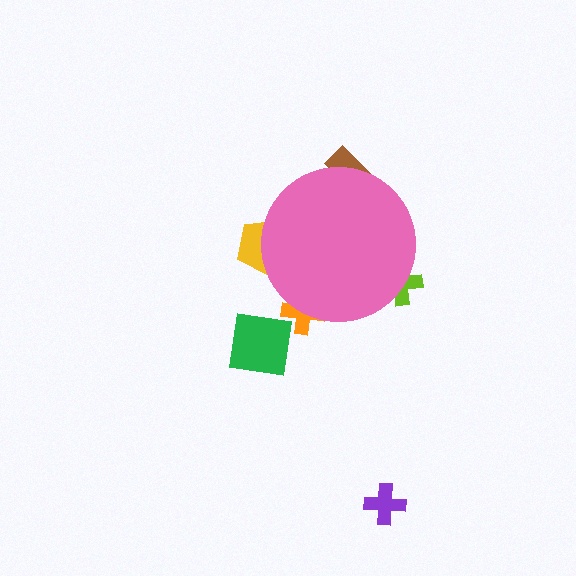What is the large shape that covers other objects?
A pink circle.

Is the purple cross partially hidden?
No, the purple cross is fully visible.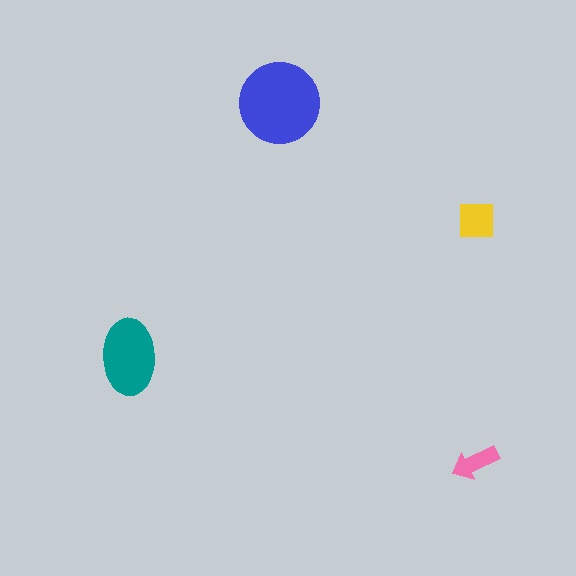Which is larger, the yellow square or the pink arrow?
The yellow square.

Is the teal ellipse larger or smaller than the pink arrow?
Larger.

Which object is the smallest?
The pink arrow.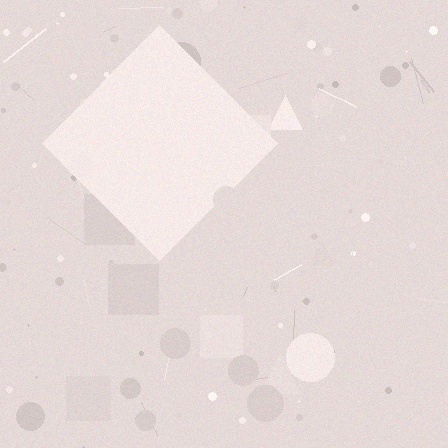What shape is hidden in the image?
A diamond is hidden in the image.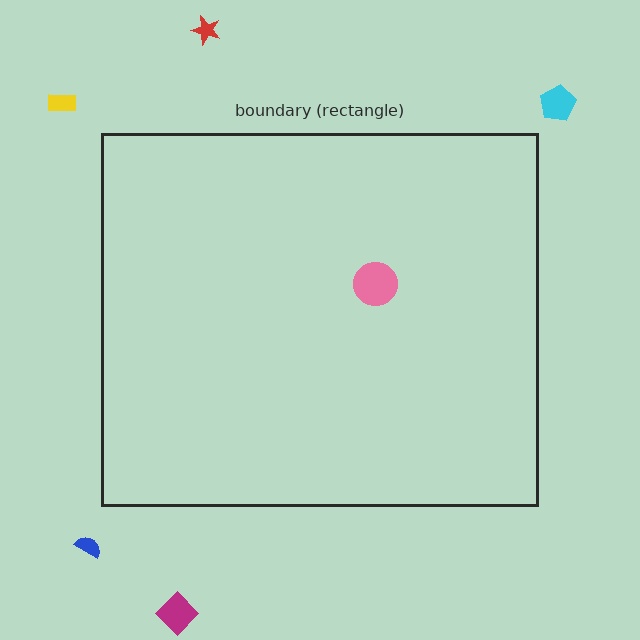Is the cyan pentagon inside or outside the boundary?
Outside.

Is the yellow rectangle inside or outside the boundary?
Outside.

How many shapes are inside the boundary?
1 inside, 5 outside.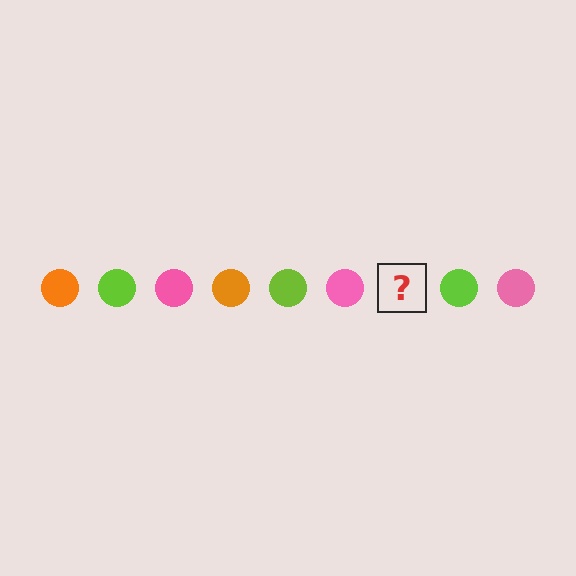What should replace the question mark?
The question mark should be replaced with an orange circle.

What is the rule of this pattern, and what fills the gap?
The rule is that the pattern cycles through orange, lime, pink circles. The gap should be filled with an orange circle.